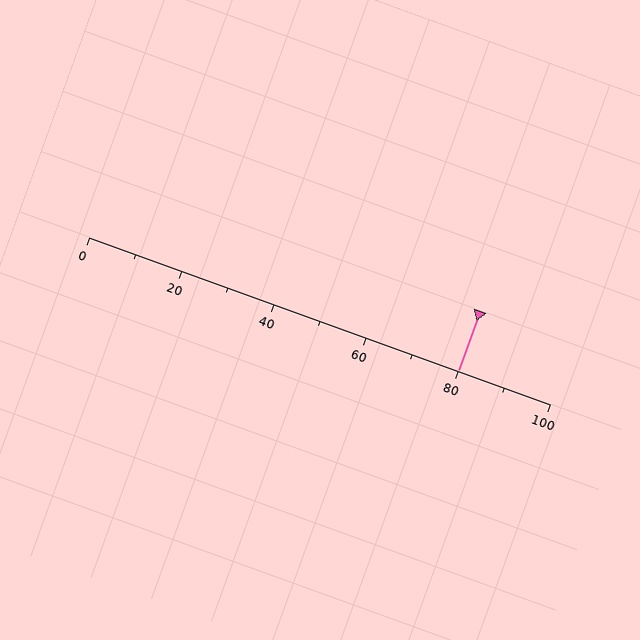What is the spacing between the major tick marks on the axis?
The major ticks are spaced 20 apart.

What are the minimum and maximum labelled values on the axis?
The axis runs from 0 to 100.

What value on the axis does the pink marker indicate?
The marker indicates approximately 80.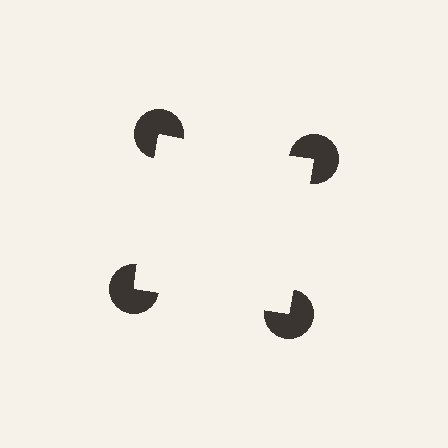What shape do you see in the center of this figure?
An illusory square — its edges are inferred from the aligned wedge cuts in the pac-man discs, not physically drawn.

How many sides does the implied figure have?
4 sides.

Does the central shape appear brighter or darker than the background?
It typically appears slightly brighter than the background, even though no actual brightness change is drawn.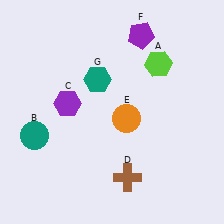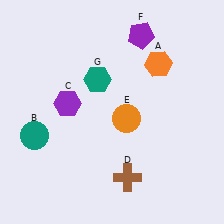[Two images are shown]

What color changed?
The hexagon (A) changed from lime in Image 1 to orange in Image 2.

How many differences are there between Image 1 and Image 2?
There is 1 difference between the two images.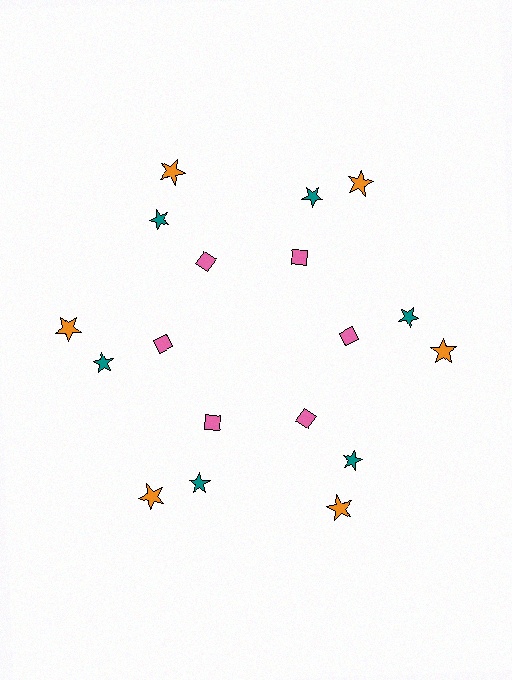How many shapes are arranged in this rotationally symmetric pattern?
There are 18 shapes, arranged in 6 groups of 3.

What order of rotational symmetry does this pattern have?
This pattern has 6-fold rotational symmetry.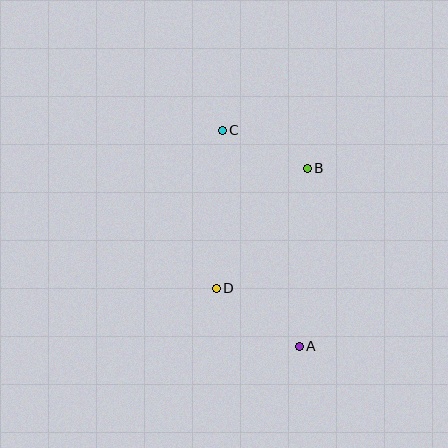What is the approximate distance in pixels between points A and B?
The distance between A and B is approximately 178 pixels.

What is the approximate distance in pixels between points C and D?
The distance between C and D is approximately 158 pixels.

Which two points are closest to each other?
Points B and C are closest to each other.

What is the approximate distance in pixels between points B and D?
The distance between B and D is approximately 151 pixels.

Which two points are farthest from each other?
Points A and C are farthest from each other.